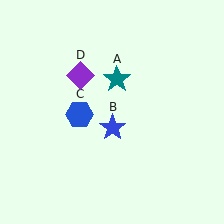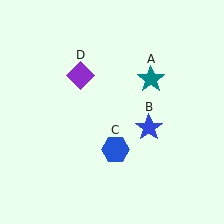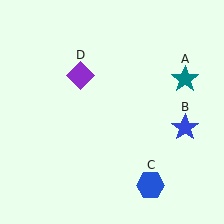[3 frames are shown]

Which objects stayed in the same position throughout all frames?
Purple diamond (object D) remained stationary.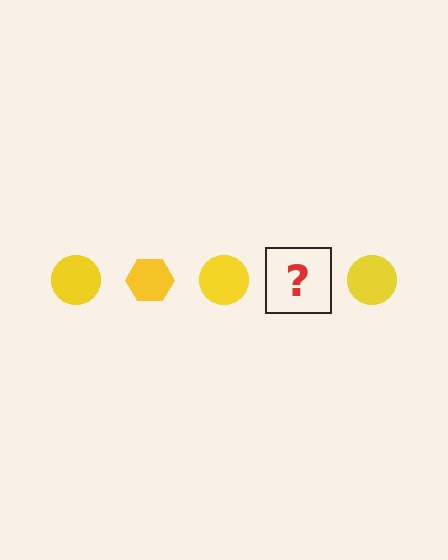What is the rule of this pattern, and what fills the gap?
The rule is that the pattern cycles through circle, hexagon shapes in yellow. The gap should be filled with a yellow hexagon.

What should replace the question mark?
The question mark should be replaced with a yellow hexagon.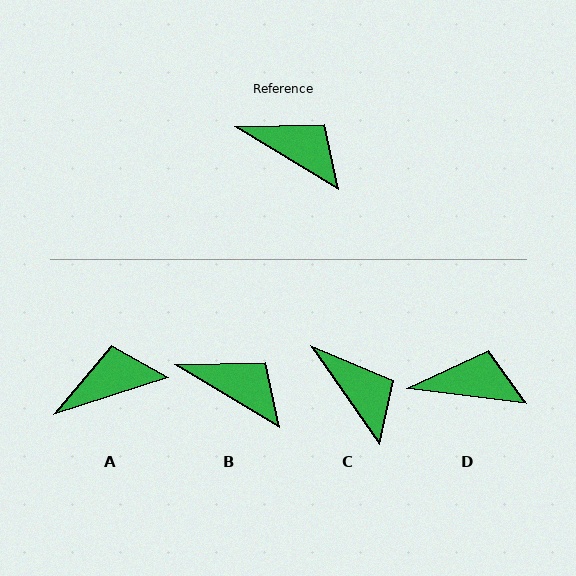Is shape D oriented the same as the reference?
No, it is off by about 23 degrees.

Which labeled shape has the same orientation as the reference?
B.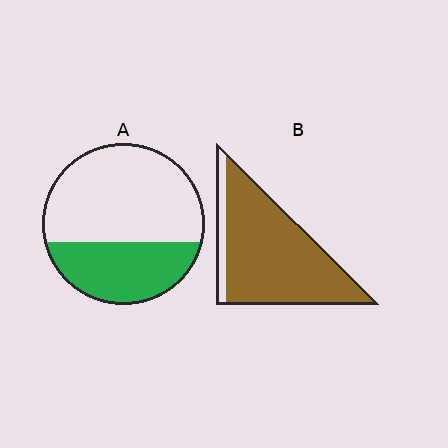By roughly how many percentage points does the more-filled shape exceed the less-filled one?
By roughly 50 percentage points (B over A).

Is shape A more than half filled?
No.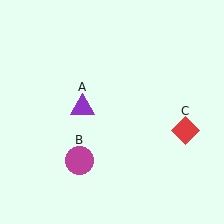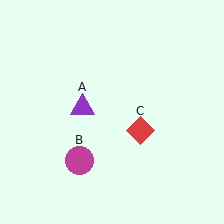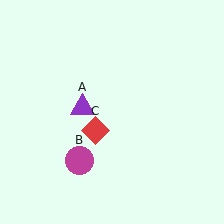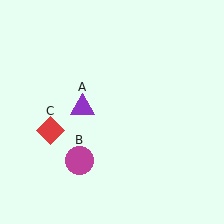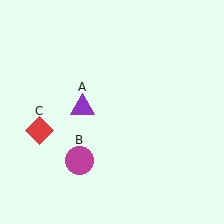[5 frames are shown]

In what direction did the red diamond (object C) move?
The red diamond (object C) moved left.